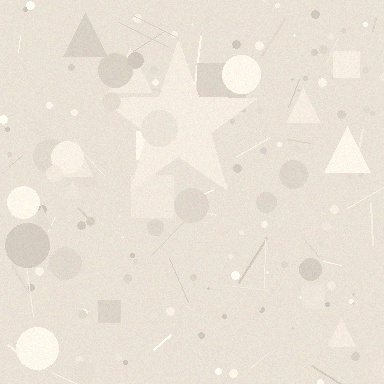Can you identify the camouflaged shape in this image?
The camouflaged shape is a star.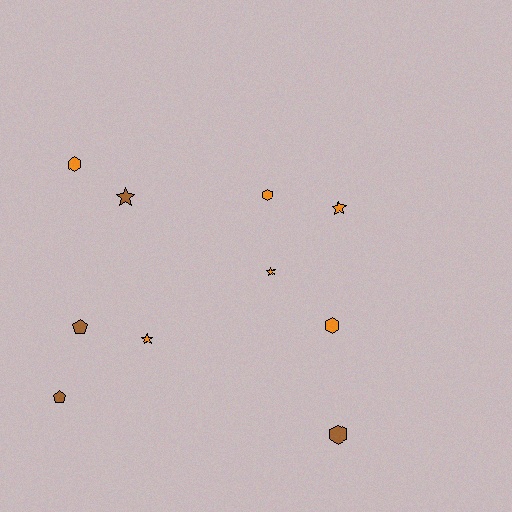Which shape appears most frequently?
Hexagon, with 4 objects.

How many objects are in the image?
There are 10 objects.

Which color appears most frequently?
Orange, with 6 objects.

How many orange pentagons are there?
There are no orange pentagons.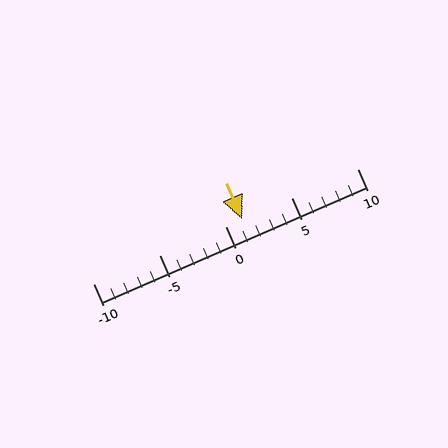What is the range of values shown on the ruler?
The ruler shows values from -10 to 10.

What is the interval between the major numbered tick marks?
The major tick marks are spaced 5 units apart.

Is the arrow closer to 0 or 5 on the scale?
The arrow is closer to 0.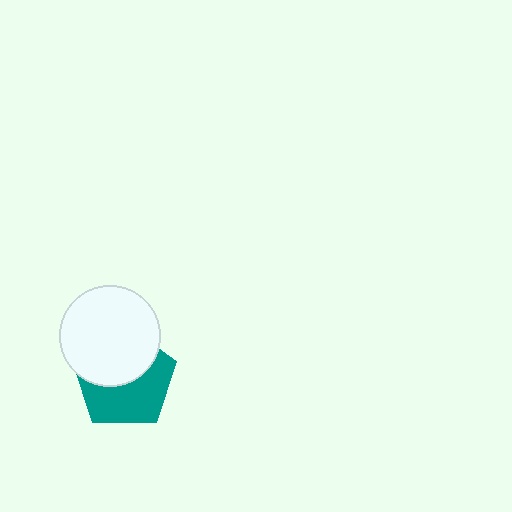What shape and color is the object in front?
The object in front is a white circle.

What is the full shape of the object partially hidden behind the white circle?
The partially hidden object is a teal pentagon.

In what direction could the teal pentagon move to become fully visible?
The teal pentagon could move down. That would shift it out from behind the white circle entirely.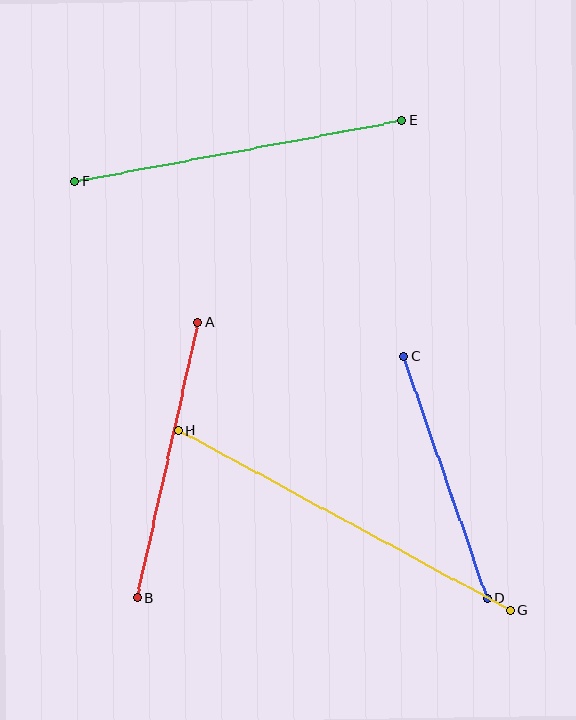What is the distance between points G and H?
The distance is approximately 377 pixels.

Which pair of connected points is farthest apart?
Points G and H are farthest apart.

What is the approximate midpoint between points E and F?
The midpoint is at approximately (238, 151) pixels.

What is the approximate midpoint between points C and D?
The midpoint is at approximately (445, 477) pixels.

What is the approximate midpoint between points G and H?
The midpoint is at approximately (344, 520) pixels.